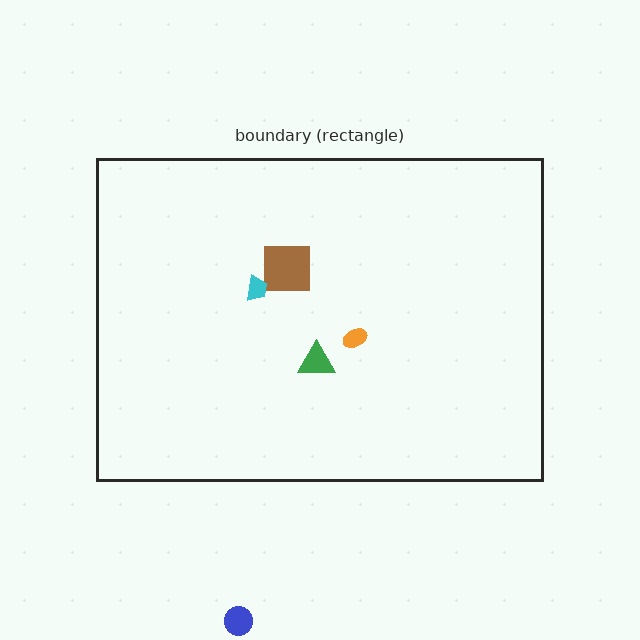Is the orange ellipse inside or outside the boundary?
Inside.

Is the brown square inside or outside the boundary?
Inside.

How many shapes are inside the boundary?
4 inside, 1 outside.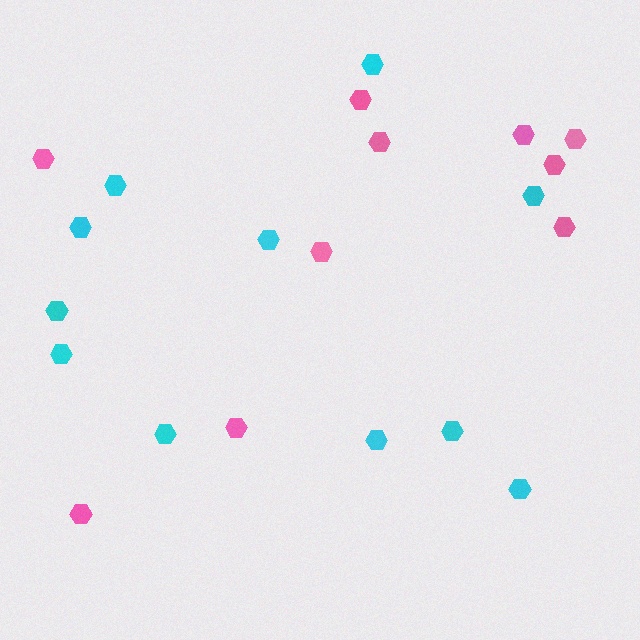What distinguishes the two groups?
There are 2 groups: one group of cyan hexagons (11) and one group of pink hexagons (10).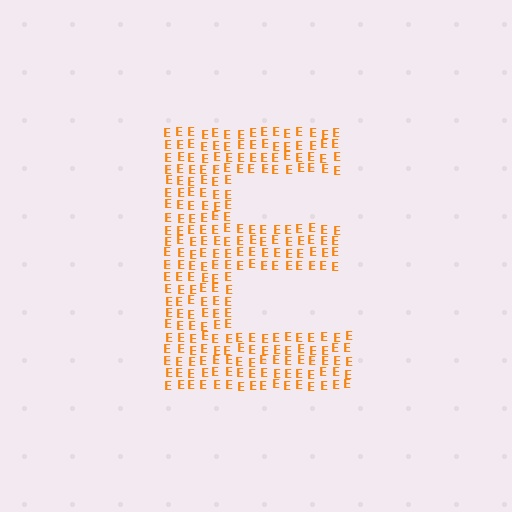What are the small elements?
The small elements are letter E's.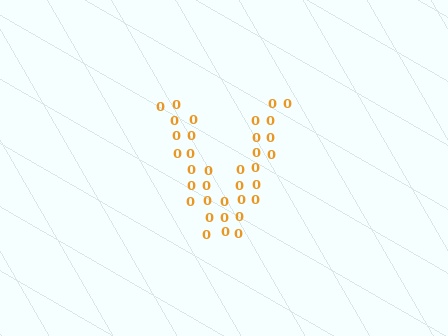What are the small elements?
The small elements are digit 0's.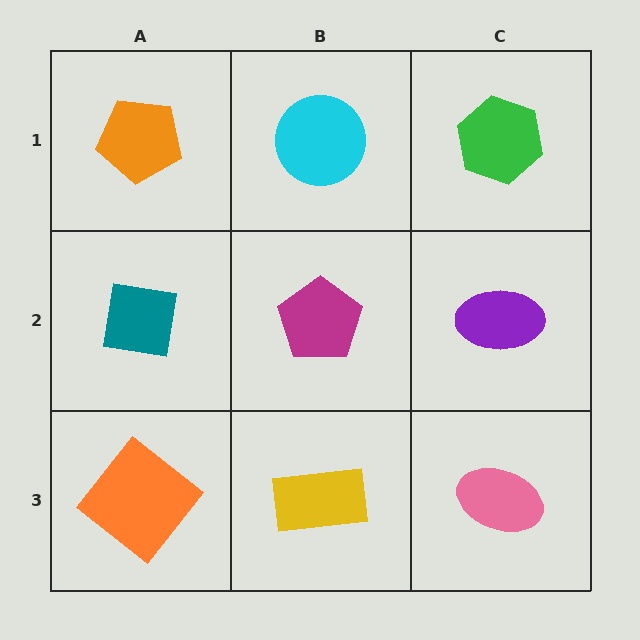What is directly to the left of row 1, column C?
A cyan circle.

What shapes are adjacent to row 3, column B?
A magenta pentagon (row 2, column B), an orange diamond (row 3, column A), a pink ellipse (row 3, column C).